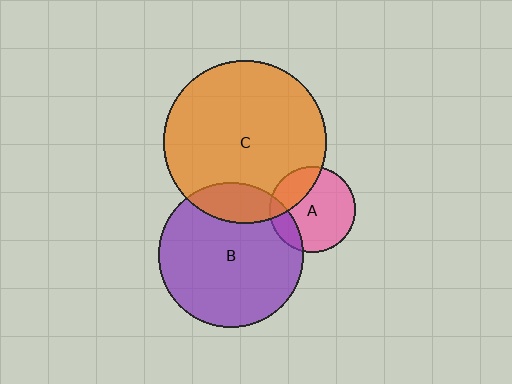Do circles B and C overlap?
Yes.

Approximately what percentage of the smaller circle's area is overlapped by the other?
Approximately 15%.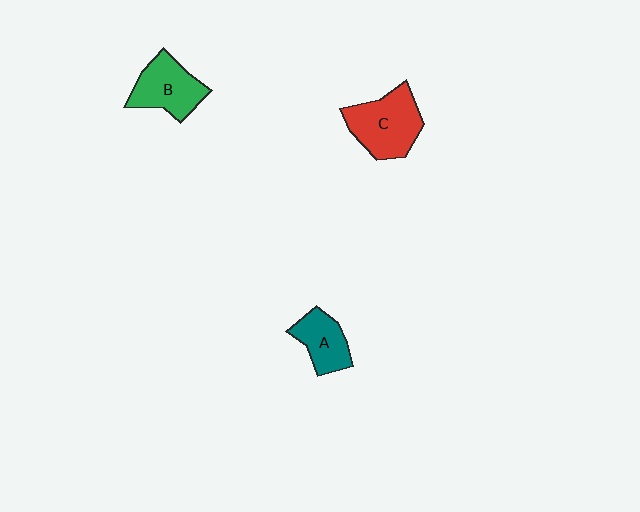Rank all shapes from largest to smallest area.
From largest to smallest: C (red), B (green), A (teal).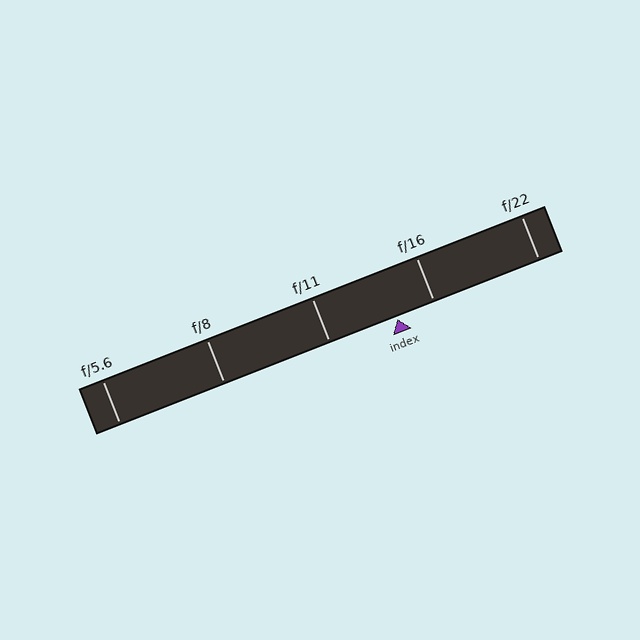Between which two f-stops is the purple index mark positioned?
The index mark is between f/11 and f/16.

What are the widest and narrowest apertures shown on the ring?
The widest aperture shown is f/5.6 and the narrowest is f/22.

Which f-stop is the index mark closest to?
The index mark is closest to f/16.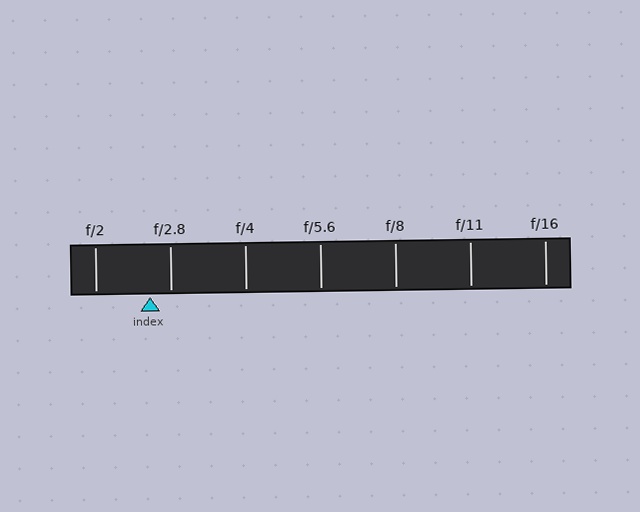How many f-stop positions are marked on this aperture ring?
There are 7 f-stop positions marked.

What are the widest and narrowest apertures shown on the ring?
The widest aperture shown is f/2 and the narrowest is f/16.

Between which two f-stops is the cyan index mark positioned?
The index mark is between f/2 and f/2.8.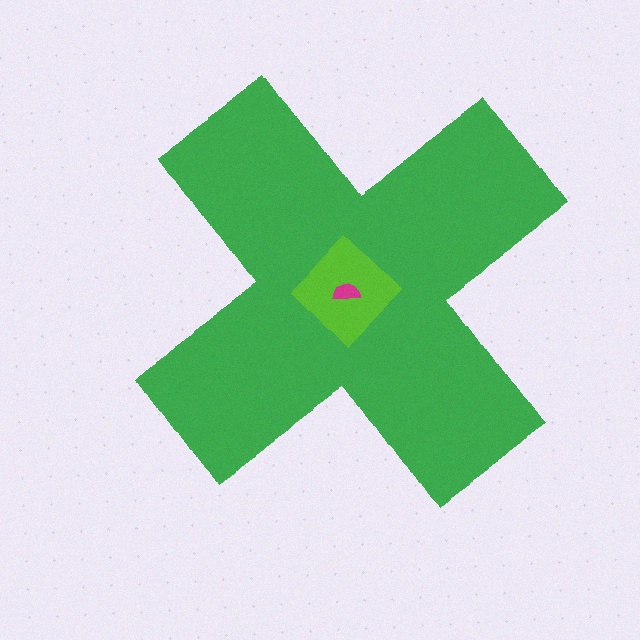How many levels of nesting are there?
3.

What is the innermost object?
The magenta semicircle.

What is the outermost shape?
The green cross.